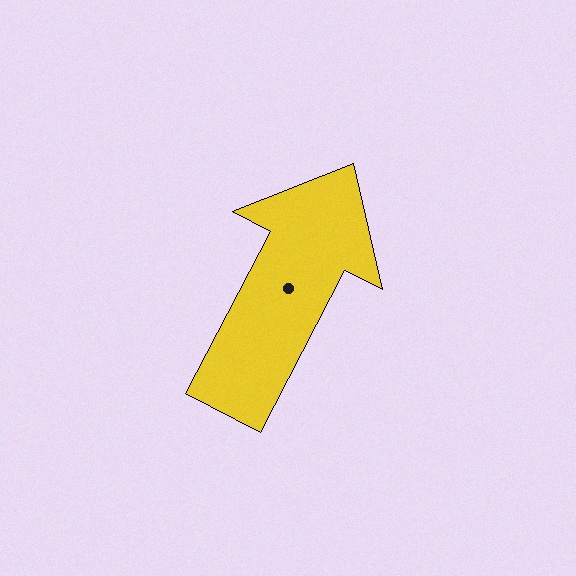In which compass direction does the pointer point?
Northeast.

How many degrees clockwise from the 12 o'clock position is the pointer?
Approximately 28 degrees.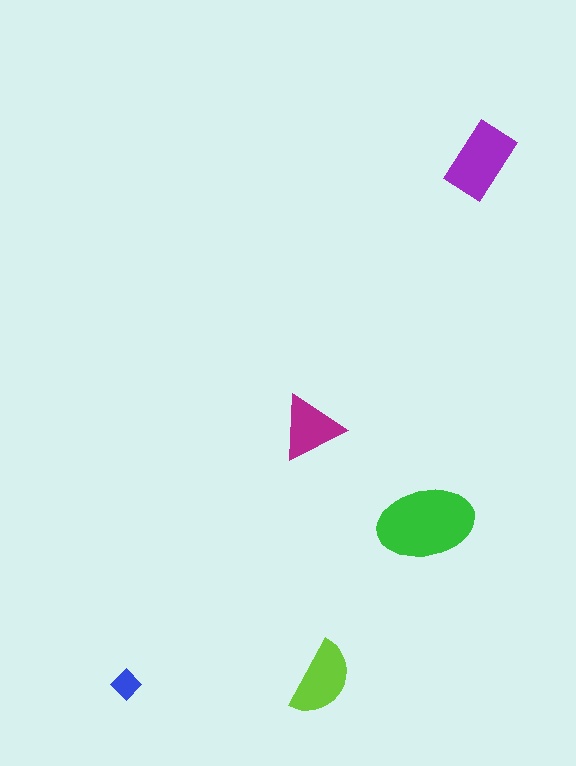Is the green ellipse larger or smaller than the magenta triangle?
Larger.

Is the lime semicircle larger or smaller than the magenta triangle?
Larger.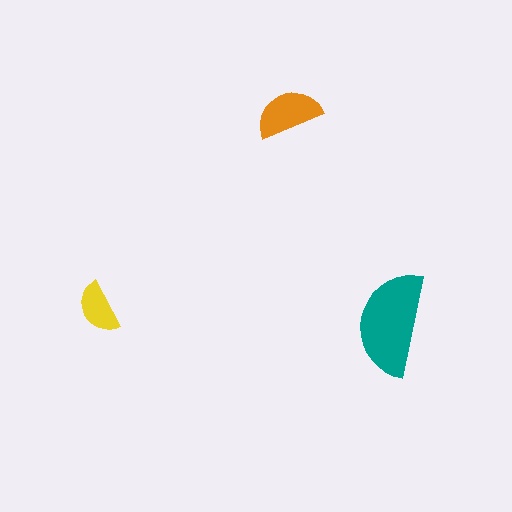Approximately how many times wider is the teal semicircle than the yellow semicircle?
About 2 times wider.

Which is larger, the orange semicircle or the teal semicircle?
The teal one.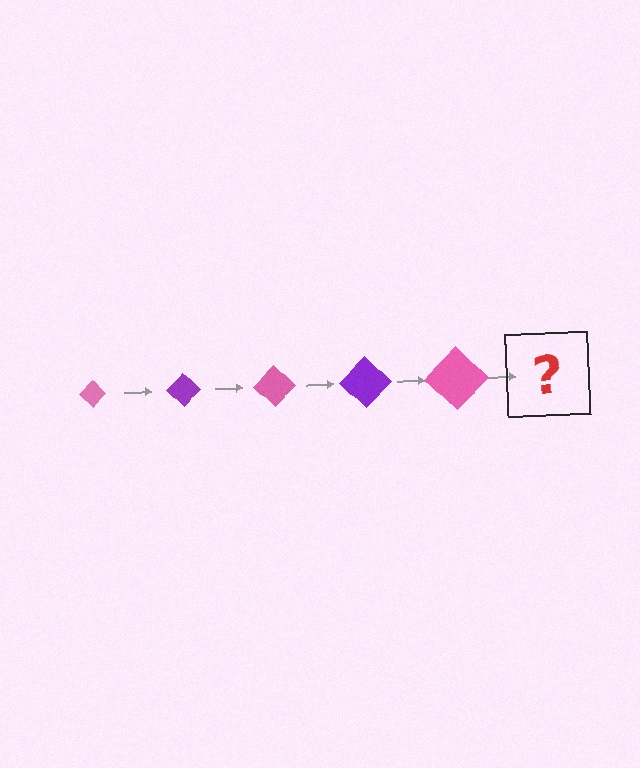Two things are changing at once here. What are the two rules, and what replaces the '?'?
The two rules are that the diamond grows larger each step and the color cycles through pink and purple. The '?' should be a purple diamond, larger than the previous one.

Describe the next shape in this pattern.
It should be a purple diamond, larger than the previous one.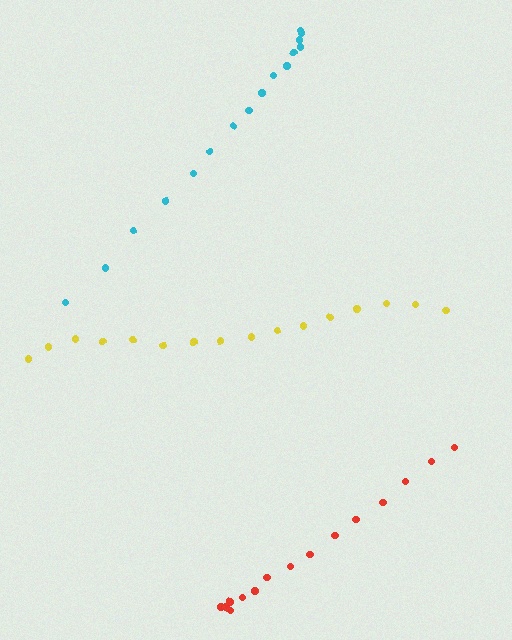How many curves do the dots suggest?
There are 3 distinct paths.